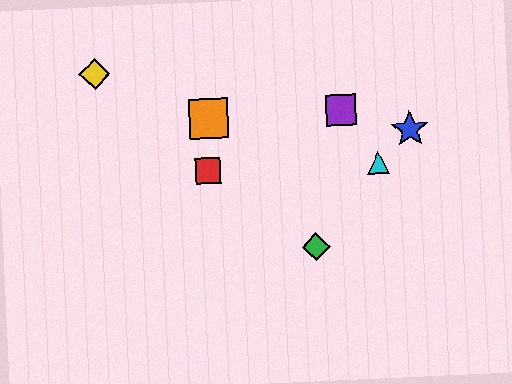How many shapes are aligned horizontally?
2 shapes (the red square, the cyan triangle) are aligned horizontally.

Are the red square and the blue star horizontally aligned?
No, the red square is at y≈171 and the blue star is at y≈129.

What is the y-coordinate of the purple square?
The purple square is at y≈110.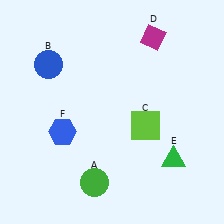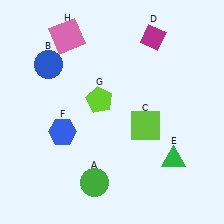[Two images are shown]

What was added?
A lime pentagon (G), a pink square (H) were added in Image 2.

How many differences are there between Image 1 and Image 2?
There are 2 differences between the two images.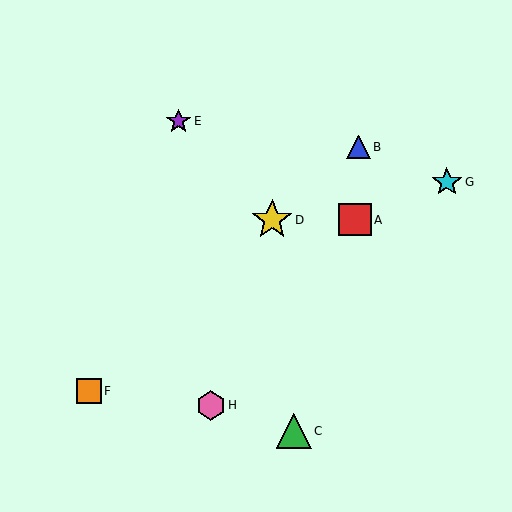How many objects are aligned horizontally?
2 objects (A, D) are aligned horizontally.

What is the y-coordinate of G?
Object G is at y≈182.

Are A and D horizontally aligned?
Yes, both are at y≈220.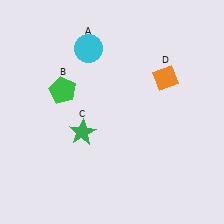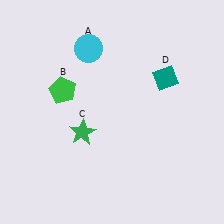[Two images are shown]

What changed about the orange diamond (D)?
In Image 1, D is orange. In Image 2, it changed to teal.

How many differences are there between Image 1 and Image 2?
There is 1 difference between the two images.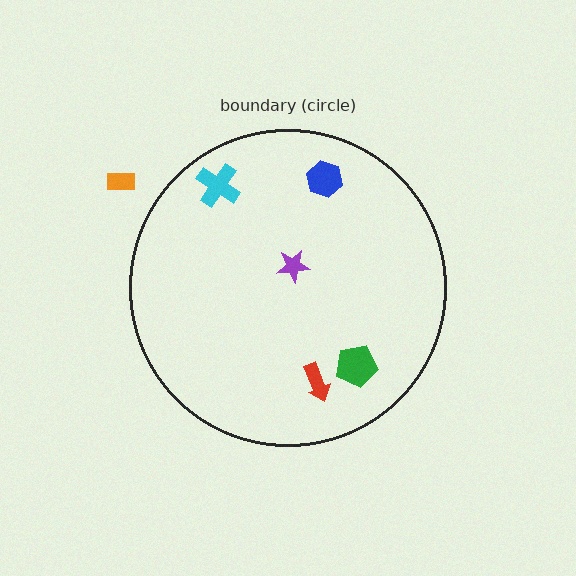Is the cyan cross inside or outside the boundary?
Inside.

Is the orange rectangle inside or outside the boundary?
Outside.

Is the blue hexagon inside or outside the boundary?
Inside.